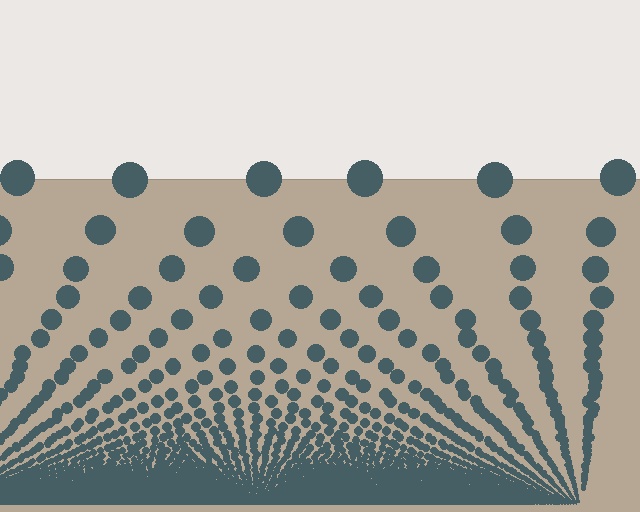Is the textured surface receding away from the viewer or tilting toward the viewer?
The surface appears to tilt toward the viewer. Texture elements get larger and sparser toward the top.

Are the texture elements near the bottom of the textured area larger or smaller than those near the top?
Smaller. The gradient is inverted — elements near the bottom are smaller and denser.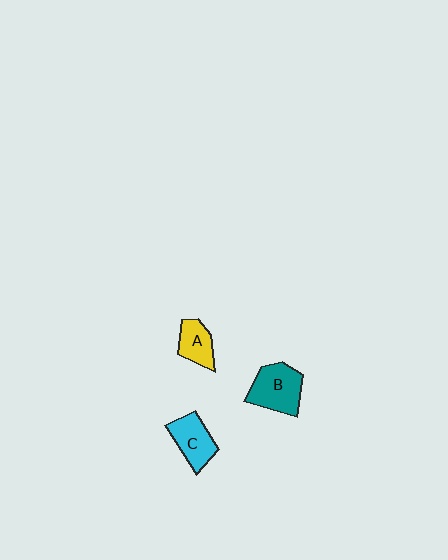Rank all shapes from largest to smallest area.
From largest to smallest: B (teal), C (cyan), A (yellow).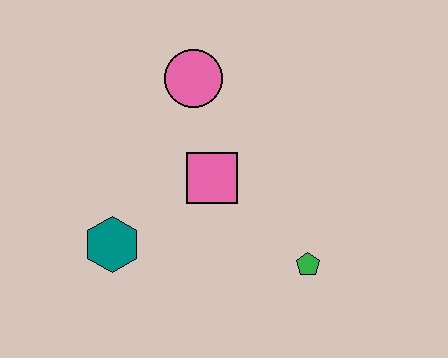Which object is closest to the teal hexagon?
The pink square is closest to the teal hexagon.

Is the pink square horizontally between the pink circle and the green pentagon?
Yes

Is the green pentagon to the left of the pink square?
No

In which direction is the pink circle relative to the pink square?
The pink circle is above the pink square.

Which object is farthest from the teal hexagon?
The green pentagon is farthest from the teal hexagon.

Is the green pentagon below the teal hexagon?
Yes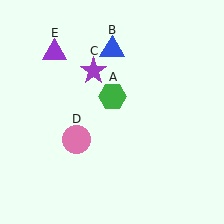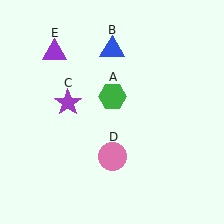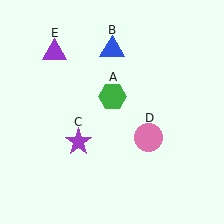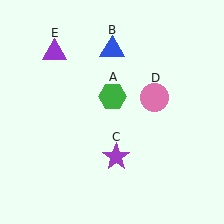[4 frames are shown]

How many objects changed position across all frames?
2 objects changed position: purple star (object C), pink circle (object D).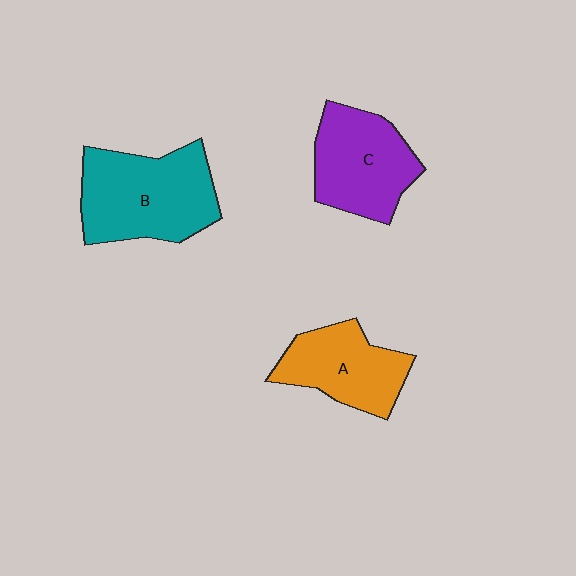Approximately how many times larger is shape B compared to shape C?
Approximately 1.2 times.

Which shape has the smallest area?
Shape A (orange).